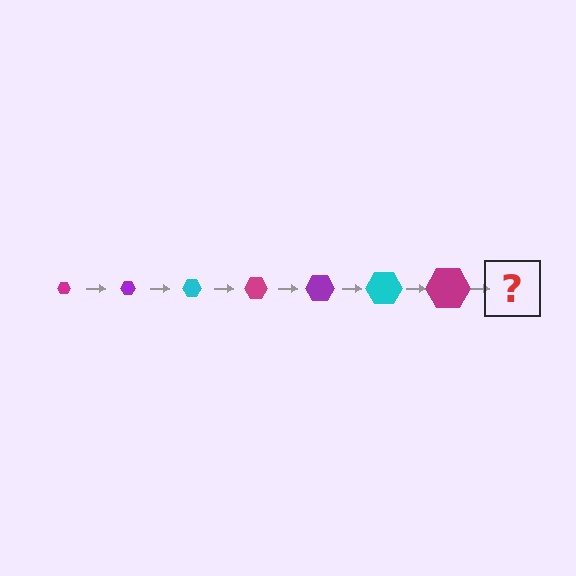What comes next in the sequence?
The next element should be a purple hexagon, larger than the previous one.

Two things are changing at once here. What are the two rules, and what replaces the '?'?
The two rules are that the hexagon grows larger each step and the color cycles through magenta, purple, and cyan. The '?' should be a purple hexagon, larger than the previous one.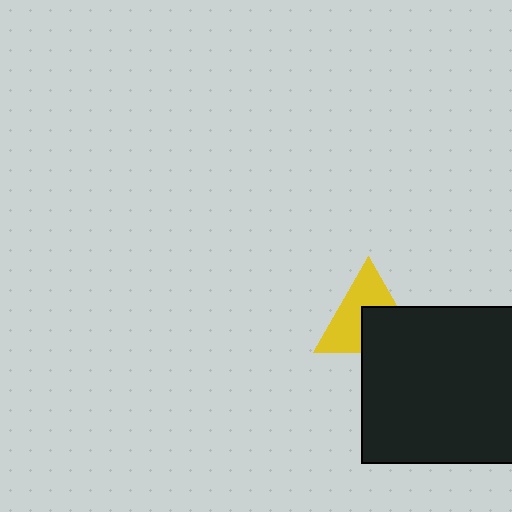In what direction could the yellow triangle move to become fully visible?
The yellow triangle could move up. That would shift it out from behind the black square entirely.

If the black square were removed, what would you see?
You would see the complete yellow triangle.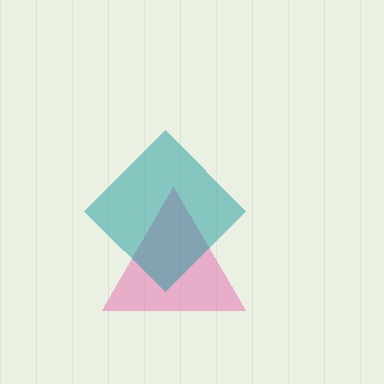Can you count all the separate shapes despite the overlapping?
Yes, there are 2 separate shapes.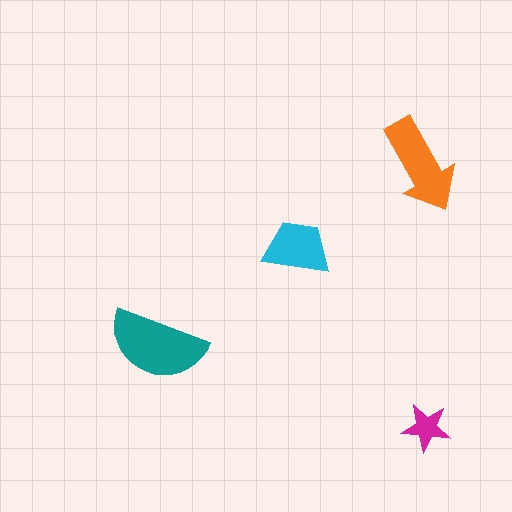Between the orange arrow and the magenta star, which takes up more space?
The orange arrow.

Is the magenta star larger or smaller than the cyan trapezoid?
Smaller.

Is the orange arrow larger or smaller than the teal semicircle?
Smaller.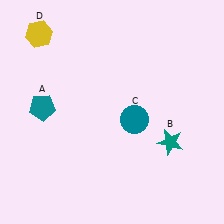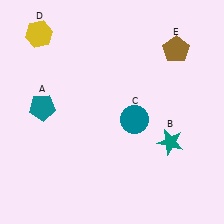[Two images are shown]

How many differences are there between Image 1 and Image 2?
There is 1 difference between the two images.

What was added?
A brown pentagon (E) was added in Image 2.